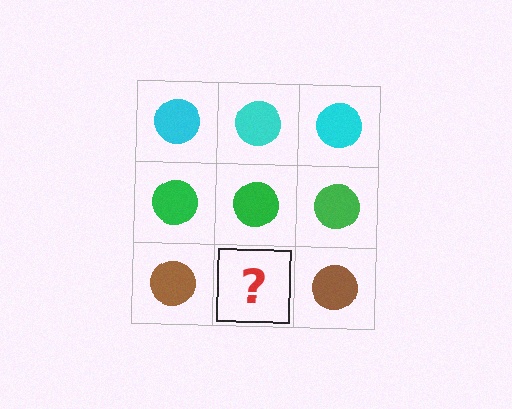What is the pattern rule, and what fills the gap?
The rule is that each row has a consistent color. The gap should be filled with a brown circle.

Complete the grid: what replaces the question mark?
The question mark should be replaced with a brown circle.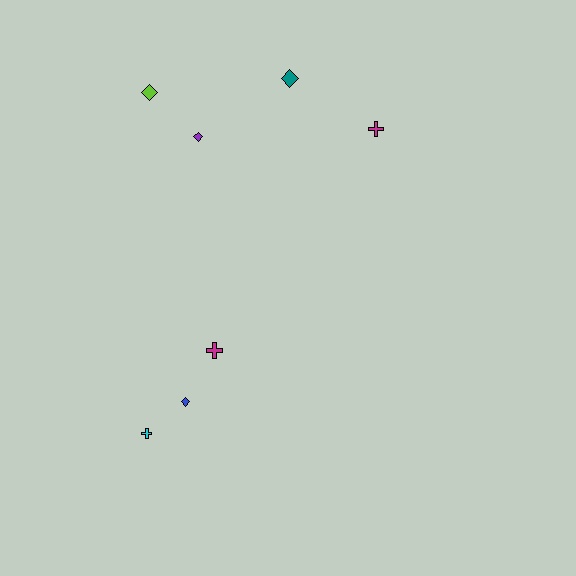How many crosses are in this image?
There are 3 crosses.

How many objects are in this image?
There are 7 objects.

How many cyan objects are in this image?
There is 1 cyan object.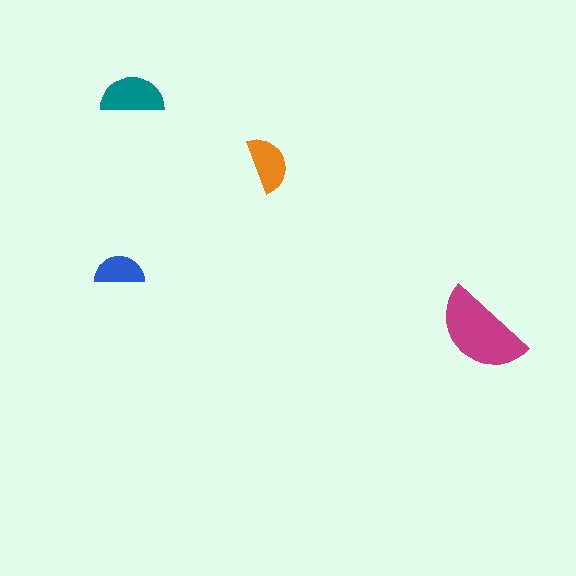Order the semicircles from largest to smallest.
the magenta one, the teal one, the orange one, the blue one.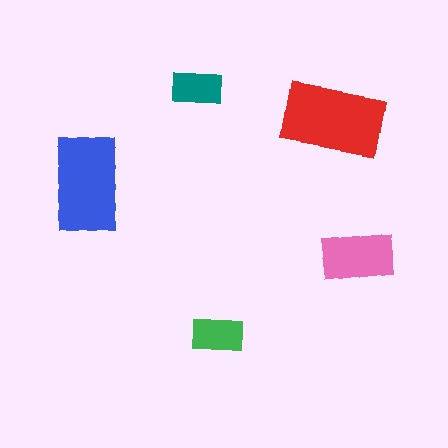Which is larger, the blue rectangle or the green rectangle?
The blue one.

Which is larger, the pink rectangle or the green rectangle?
The pink one.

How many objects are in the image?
There are 5 objects in the image.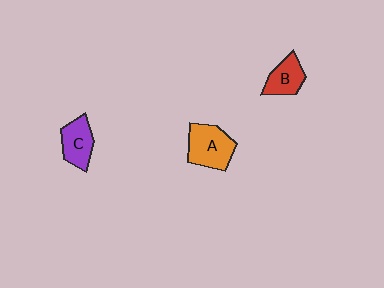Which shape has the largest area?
Shape A (orange).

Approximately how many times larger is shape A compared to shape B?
Approximately 1.4 times.